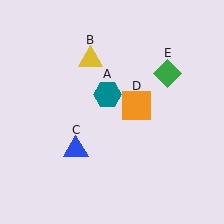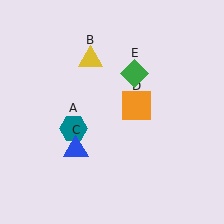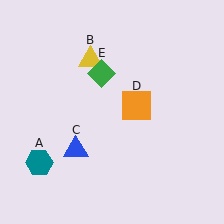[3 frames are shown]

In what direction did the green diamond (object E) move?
The green diamond (object E) moved left.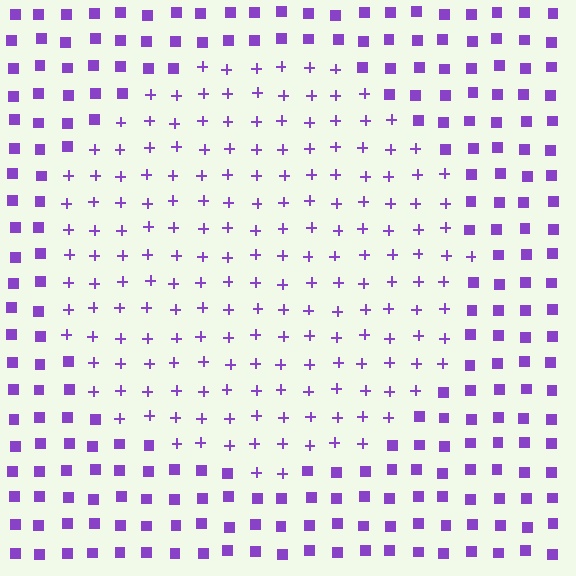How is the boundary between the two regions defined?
The boundary is defined by a change in element shape: plus signs inside vs. squares outside. All elements share the same color and spacing.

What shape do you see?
I see a circle.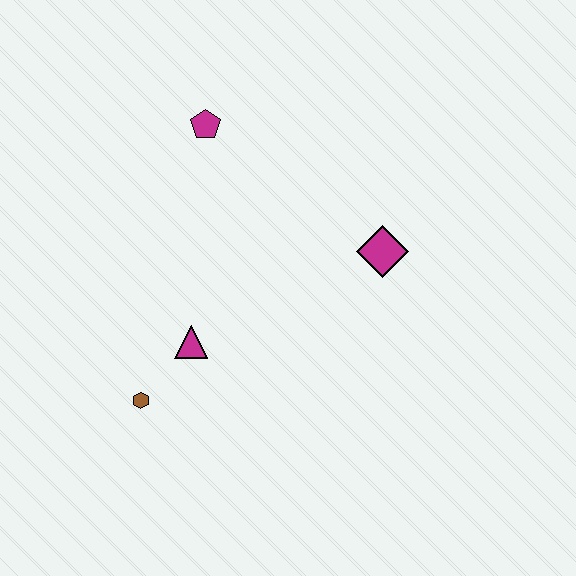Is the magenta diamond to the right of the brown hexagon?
Yes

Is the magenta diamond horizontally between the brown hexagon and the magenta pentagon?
No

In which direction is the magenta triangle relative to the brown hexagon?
The magenta triangle is above the brown hexagon.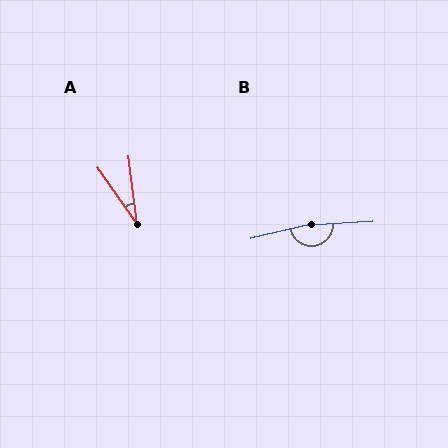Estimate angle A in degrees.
Approximately 28 degrees.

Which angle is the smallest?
A, at approximately 28 degrees.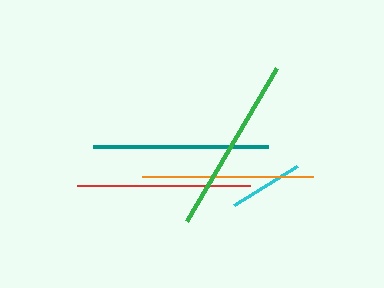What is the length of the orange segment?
The orange segment is approximately 170 pixels long.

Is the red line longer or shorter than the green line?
The green line is longer than the red line.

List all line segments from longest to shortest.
From longest to shortest: green, teal, red, orange, cyan.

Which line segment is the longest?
The green line is the longest at approximately 178 pixels.